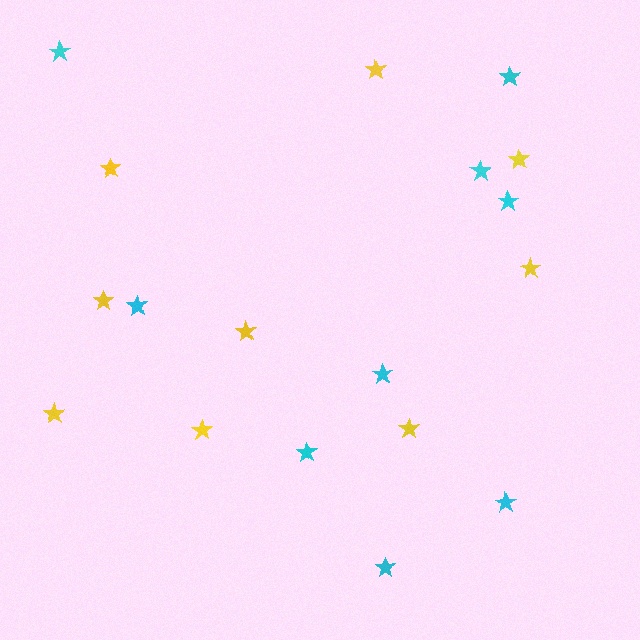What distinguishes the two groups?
There are 2 groups: one group of cyan stars (9) and one group of yellow stars (9).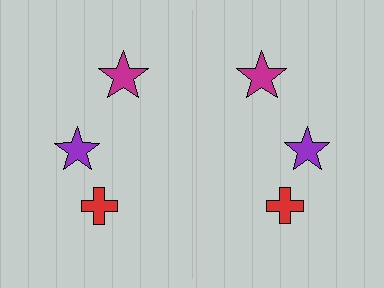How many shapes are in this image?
There are 6 shapes in this image.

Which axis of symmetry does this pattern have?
The pattern has a vertical axis of symmetry running through the center of the image.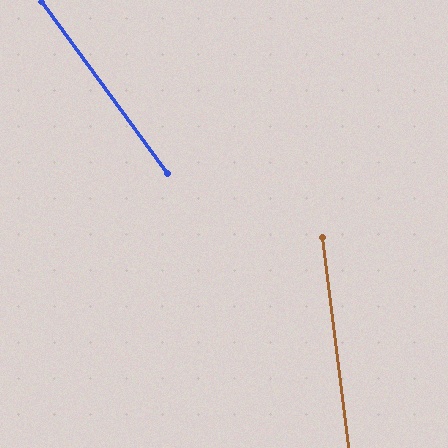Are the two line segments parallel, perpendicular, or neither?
Neither parallel nor perpendicular — they differ by about 29°.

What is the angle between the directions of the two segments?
Approximately 29 degrees.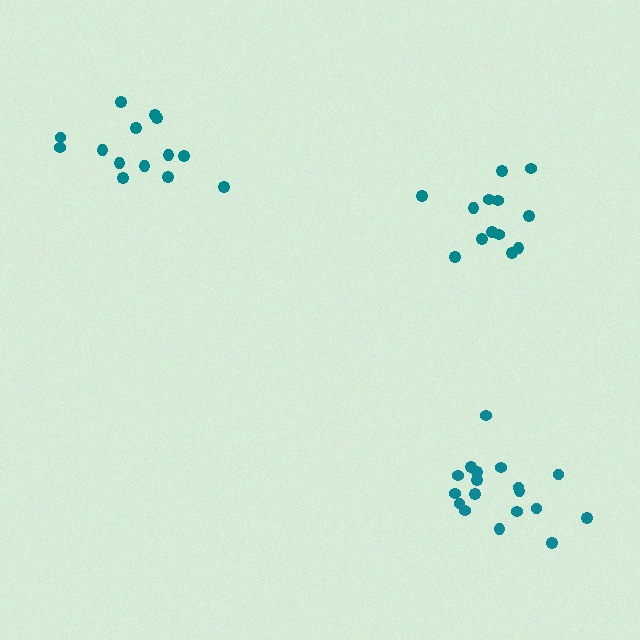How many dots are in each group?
Group 1: 18 dots, Group 2: 14 dots, Group 3: 13 dots (45 total).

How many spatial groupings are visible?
There are 3 spatial groupings.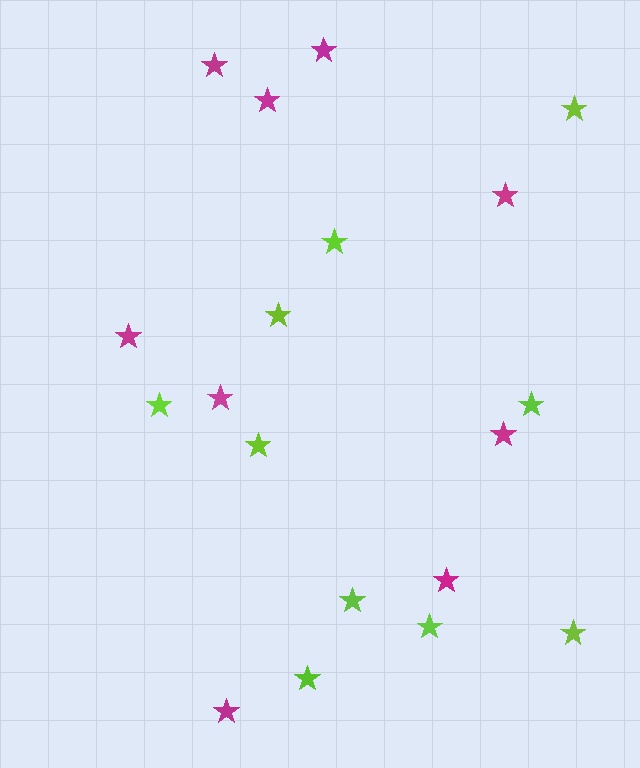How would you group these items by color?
There are 2 groups: one group of lime stars (10) and one group of magenta stars (9).